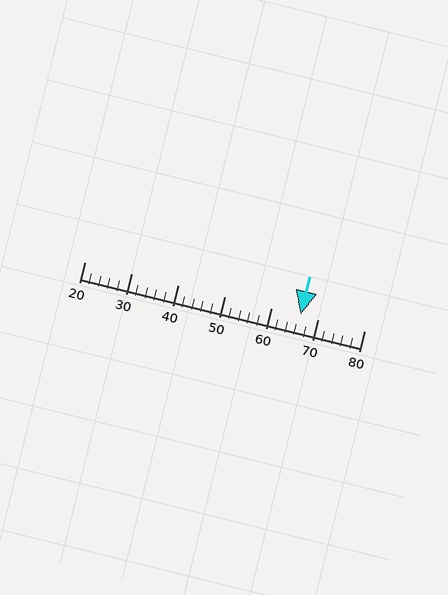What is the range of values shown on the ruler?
The ruler shows values from 20 to 80.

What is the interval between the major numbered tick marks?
The major tick marks are spaced 10 units apart.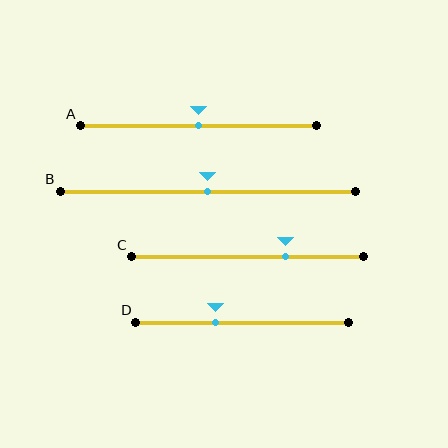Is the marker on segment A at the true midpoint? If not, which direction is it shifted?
Yes, the marker on segment A is at the true midpoint.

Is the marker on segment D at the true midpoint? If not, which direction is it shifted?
No, the marker on segment D is shifted to the left by about 12% of the segment length.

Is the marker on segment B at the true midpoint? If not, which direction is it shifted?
Yes, the marker on segment B is at the true midpoint.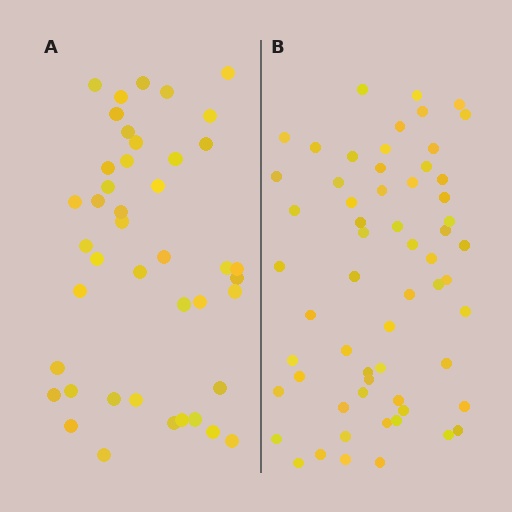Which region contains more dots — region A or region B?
Region B (the right region) has more dots.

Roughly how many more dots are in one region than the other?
Region B has approximately 15 more dots than region A.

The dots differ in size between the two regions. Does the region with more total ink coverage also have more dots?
No. Region A has more total ink coverage because its dots are larger, but region B actually contains more individual dots. Total area can be misleading — the number of items is what matters here.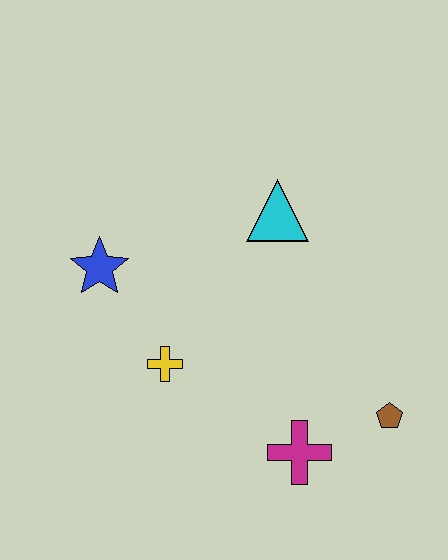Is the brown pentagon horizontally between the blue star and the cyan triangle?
No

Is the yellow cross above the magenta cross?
Yes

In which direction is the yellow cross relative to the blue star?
The yellow cross is below the blue star.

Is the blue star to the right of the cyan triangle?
No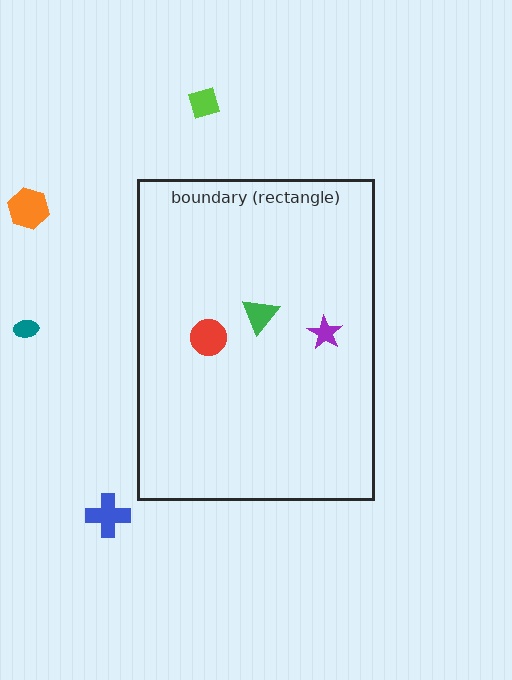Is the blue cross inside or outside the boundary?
Outside.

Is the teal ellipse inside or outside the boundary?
Outside.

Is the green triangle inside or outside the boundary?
Inside.